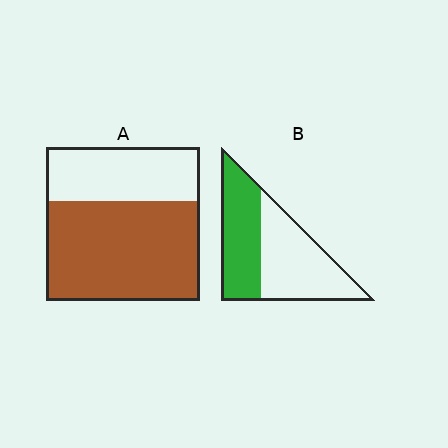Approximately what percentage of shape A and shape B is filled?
A is approximately 65% and B is approximately 45%.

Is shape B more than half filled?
No.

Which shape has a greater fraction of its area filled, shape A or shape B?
Shape A.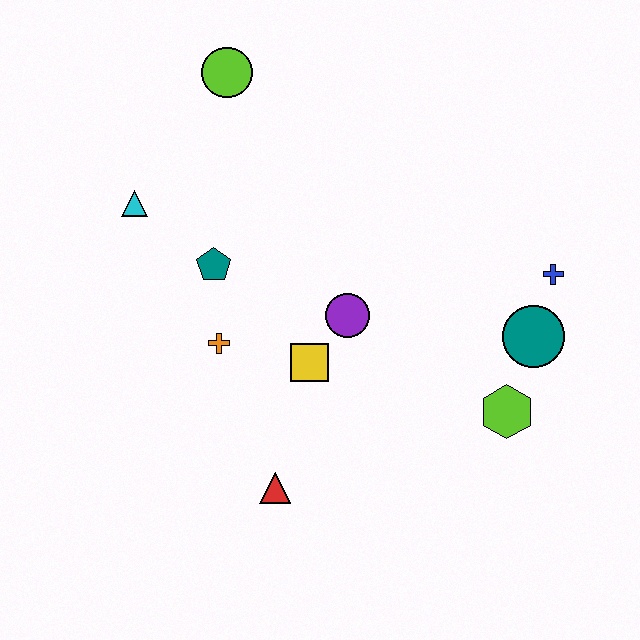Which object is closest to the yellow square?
The purple circle is closest to the yellow square.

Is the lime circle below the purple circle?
No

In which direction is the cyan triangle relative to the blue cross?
The cyan triangle is to the left of the blue cross.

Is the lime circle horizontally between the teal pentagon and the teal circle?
Yes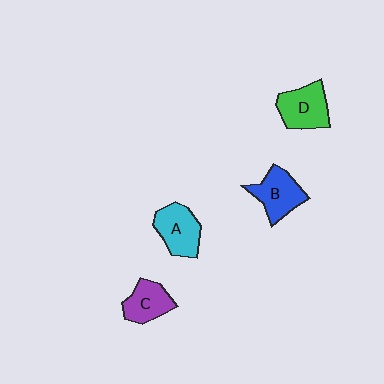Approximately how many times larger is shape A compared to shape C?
Approximately 1.2 times.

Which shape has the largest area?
Shape B (blue).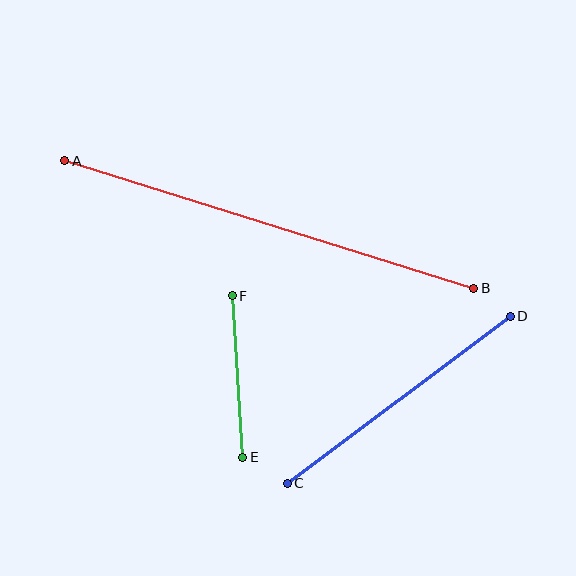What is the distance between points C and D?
The distance is approximately 279 pixels.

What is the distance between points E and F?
The distance is approximately 162 pixels.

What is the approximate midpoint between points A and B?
The midpoint is at approximately (269, 224) pixels.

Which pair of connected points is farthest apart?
Points A and B are farthest apart.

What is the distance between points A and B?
The distance is approximately 429 pixels.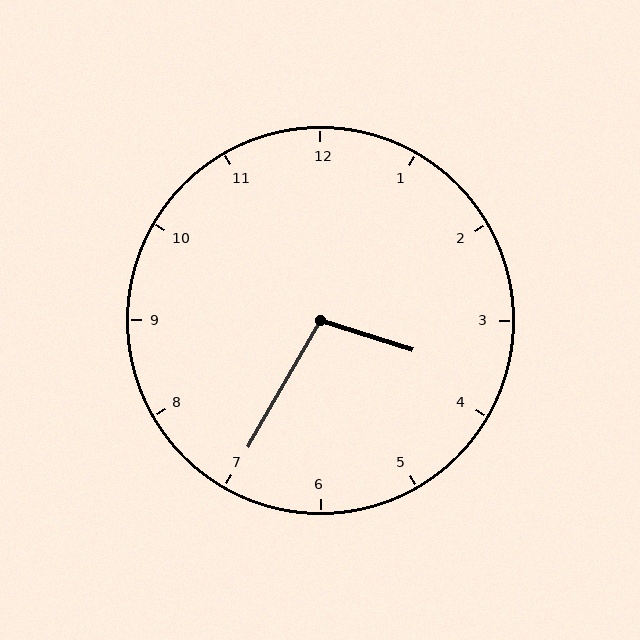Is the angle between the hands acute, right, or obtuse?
It is obtuse.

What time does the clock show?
3:35.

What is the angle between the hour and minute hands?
Approximately 102 degrees.